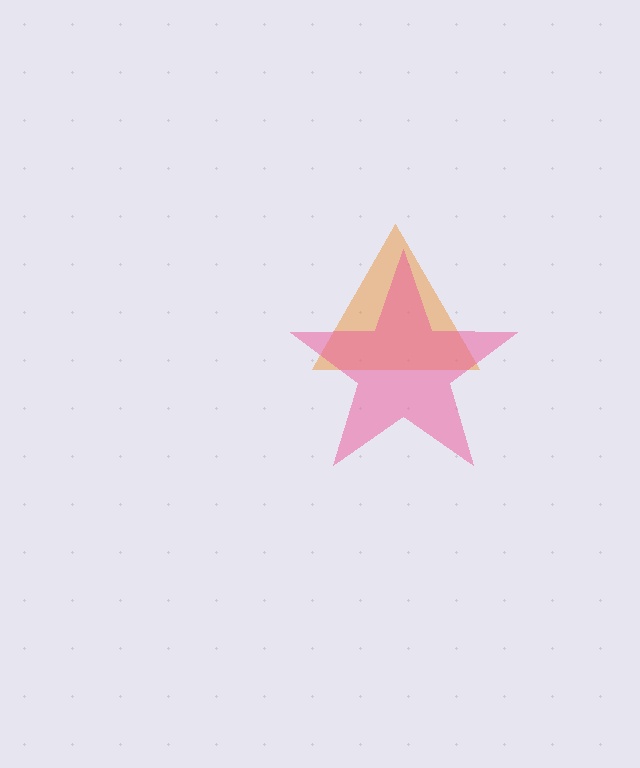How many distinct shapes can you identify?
There are 2 distinct shapes: an orange triangle, a pink star.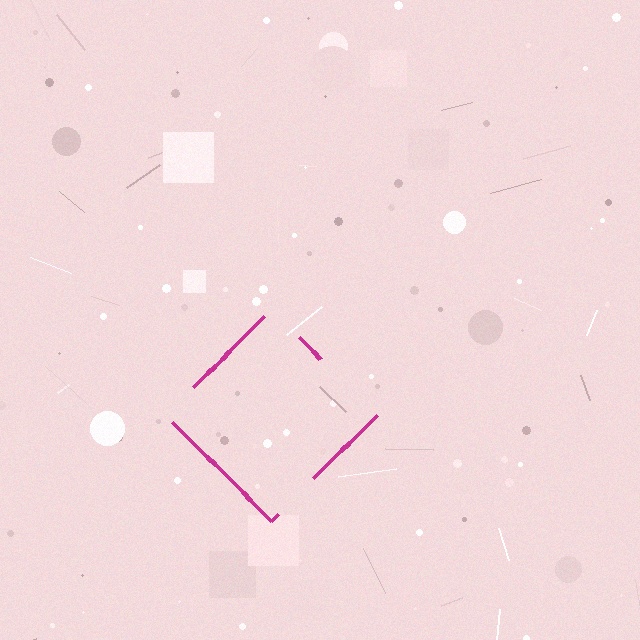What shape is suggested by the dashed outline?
The dashed outline suggests a diamond.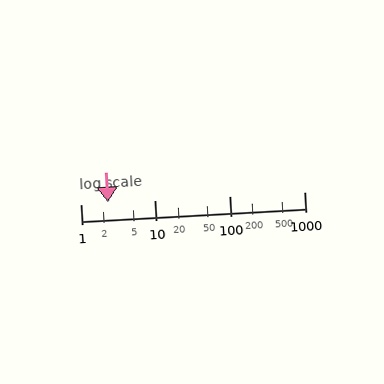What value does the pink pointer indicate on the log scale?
The pointer indicates approximately 2.3.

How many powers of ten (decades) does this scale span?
The scale spans 3 decades, from 1 to 1000.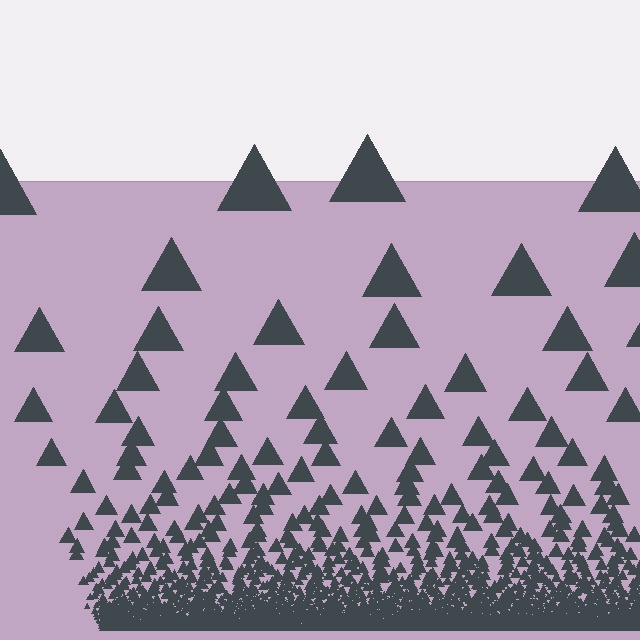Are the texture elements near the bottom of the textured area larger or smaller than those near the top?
Smaller. The gradient is inverted — elements near the bottom are smaller and denser.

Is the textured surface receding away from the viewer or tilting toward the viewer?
The surface appears to tilt toward the viewer. Texture elements get larger and sparser toward the top.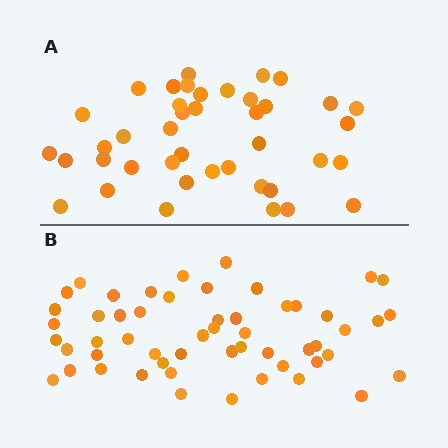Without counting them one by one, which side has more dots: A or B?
Region B (the bottom region) has more dots.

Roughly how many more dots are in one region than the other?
Region B has approximately 15 more dots than region A.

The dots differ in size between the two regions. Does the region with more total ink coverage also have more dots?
No. Region A has more total ink coverage because its dots are larger, but region B actually contains more individual dots. Total area can be misleading — the number of items is what matters here.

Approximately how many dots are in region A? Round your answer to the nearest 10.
About 40 dots. (The exact count is 41, which rounds to 40.)